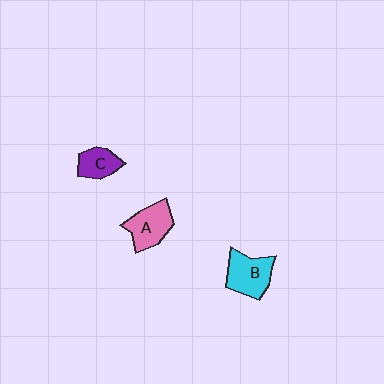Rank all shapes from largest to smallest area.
From largest to smallest: B (cyan), A (pink), C (purple).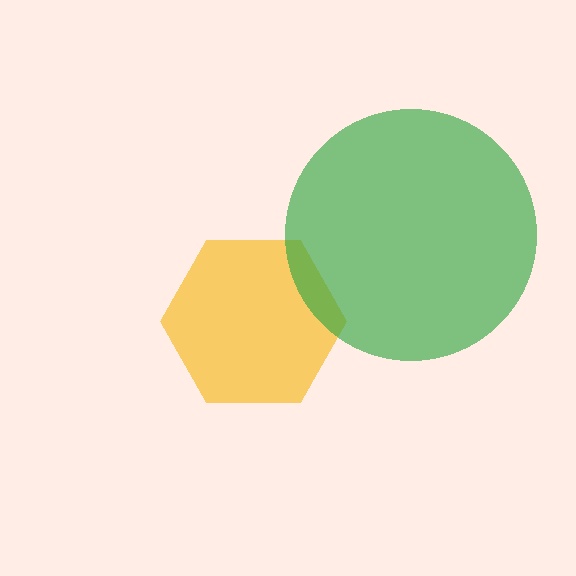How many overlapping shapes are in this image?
There are 2 overlapping shapes in the image.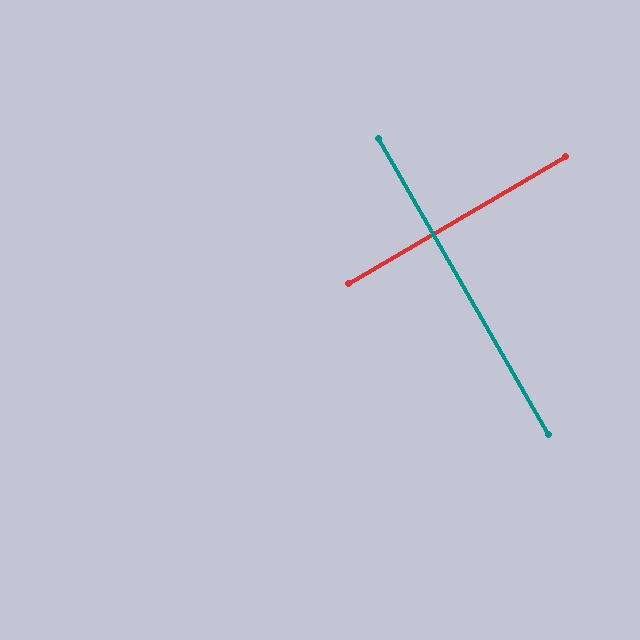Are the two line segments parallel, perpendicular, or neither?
Perpendicular — they meet at approximately 90°.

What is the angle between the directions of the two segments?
Approximately 90 degrees.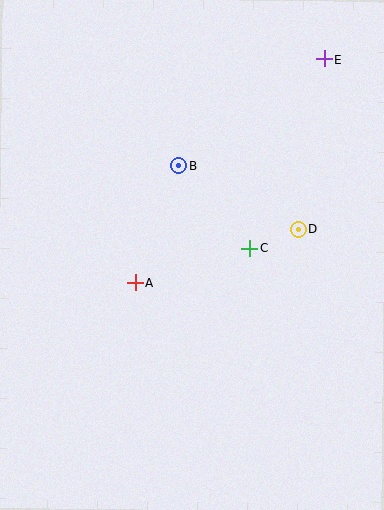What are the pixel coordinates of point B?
Point B is at (179, 166).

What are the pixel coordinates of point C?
Point C is at (250, 248).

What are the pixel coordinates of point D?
Point D is at (299, 229).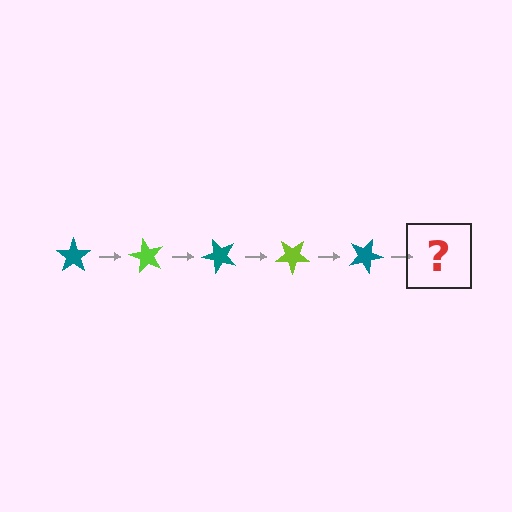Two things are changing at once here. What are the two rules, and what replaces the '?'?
The two rules are that it rotates 60 degrees each step and the color cycles through teal and lime. The '?' should be a lime star, rotated 300 degrees from the start.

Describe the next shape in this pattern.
It should be a lime star, rotated 300 degrees from the start.